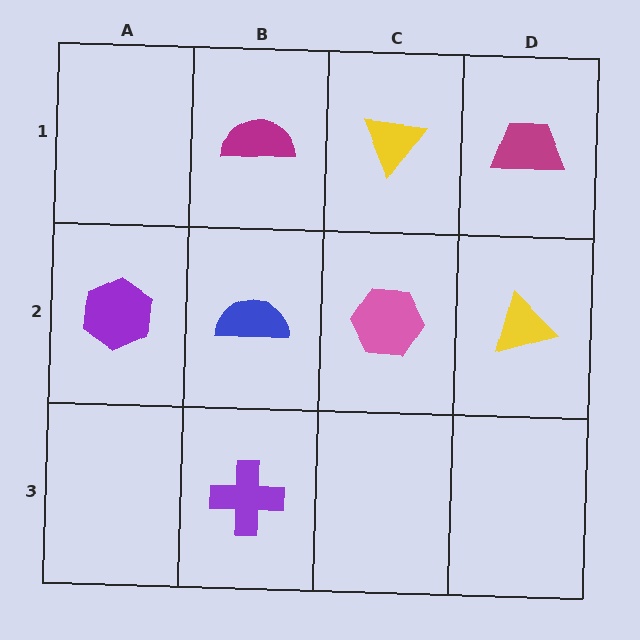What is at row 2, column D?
A yellow triangle.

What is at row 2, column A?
A purple hexagon.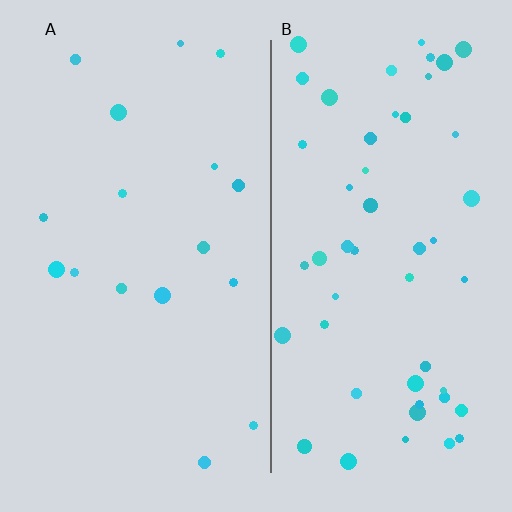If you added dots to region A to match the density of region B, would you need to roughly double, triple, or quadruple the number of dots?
Approximately triple.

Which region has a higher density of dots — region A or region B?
B (the right).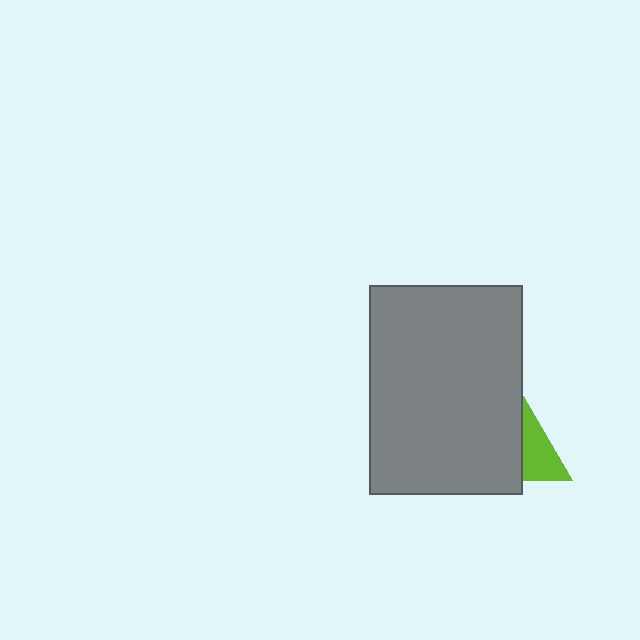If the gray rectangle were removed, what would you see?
You would see the complete lime triangle.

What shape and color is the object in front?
The object in front is a gray rectangle.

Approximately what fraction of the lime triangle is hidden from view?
Roughly 55% of the lime triangle is hidden behind the gray rectangle.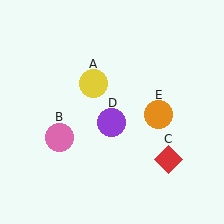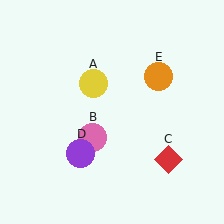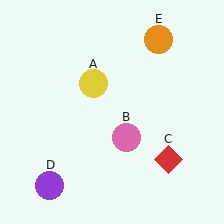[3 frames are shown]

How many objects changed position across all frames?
3 objects changed position: pink circle (object B), purple circle (object D), orange circle (object E).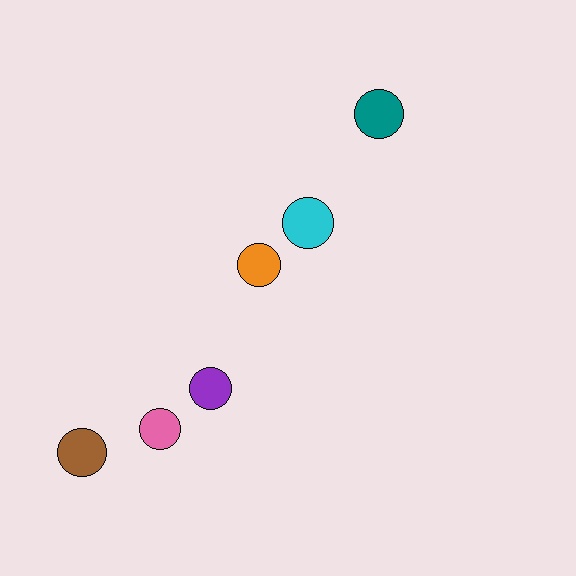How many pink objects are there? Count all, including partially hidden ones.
There is 1 pink object.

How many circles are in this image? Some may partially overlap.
There are 6 circles.